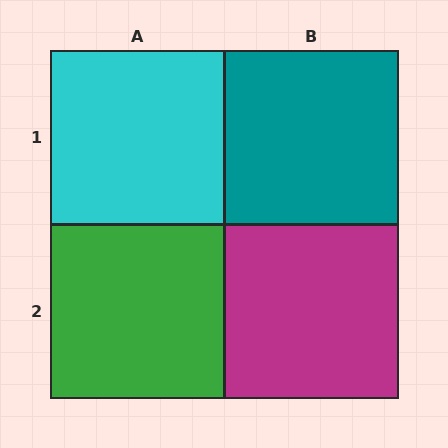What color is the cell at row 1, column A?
Cyan.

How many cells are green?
1 cell is green.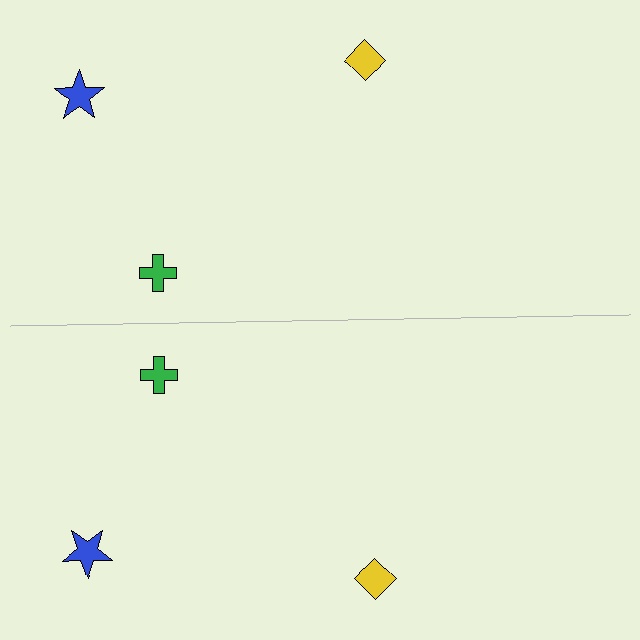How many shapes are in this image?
There are 6 shapes in this image.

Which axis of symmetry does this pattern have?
The pattern has a horizontal axis of symmetry running through the center of the image.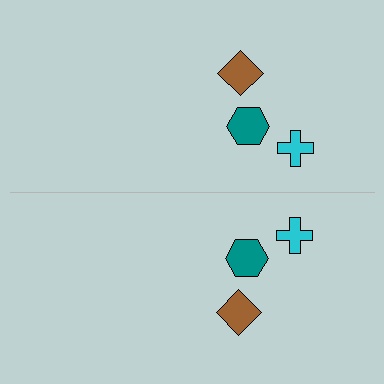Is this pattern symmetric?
Yes, this pattern has bilateral (reflection) symmetry.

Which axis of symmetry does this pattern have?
The pattern has a horizontal axis of symmetry running through the center of the image.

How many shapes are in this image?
There are 6 shapes in this image.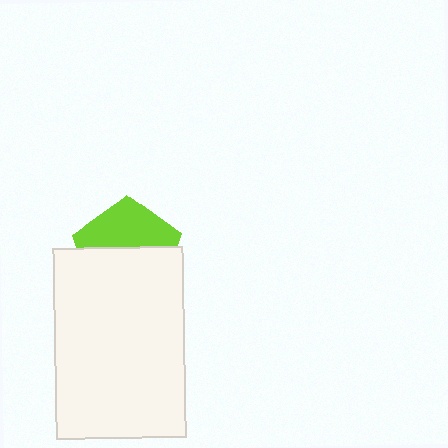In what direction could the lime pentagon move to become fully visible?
The lime pentagon could move up. That would shift it out from behind the white rectangle entirely.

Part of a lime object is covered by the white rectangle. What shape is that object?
It is a pentagon.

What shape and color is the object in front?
The object in front is a white rectangle.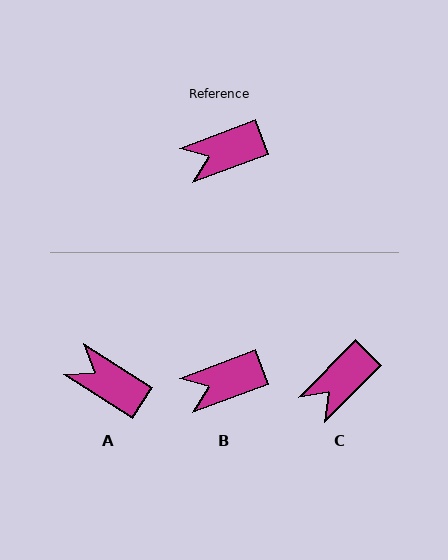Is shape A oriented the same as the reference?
No, it is off by about 53 degrees.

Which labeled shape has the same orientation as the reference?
B.